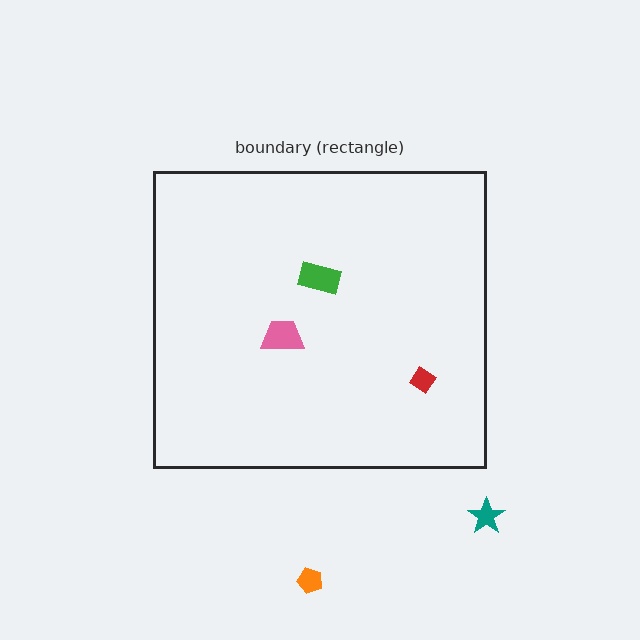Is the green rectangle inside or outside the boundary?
Inside.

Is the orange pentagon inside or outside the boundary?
Outside.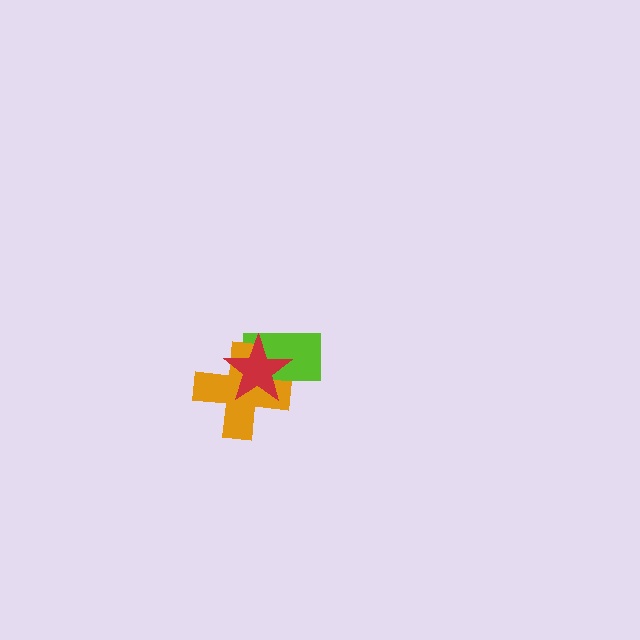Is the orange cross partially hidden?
Yes, it is partially covered by another shape.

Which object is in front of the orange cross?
The red star is in front of the orange cross.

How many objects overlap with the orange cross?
2 objects overlap with the orange cross.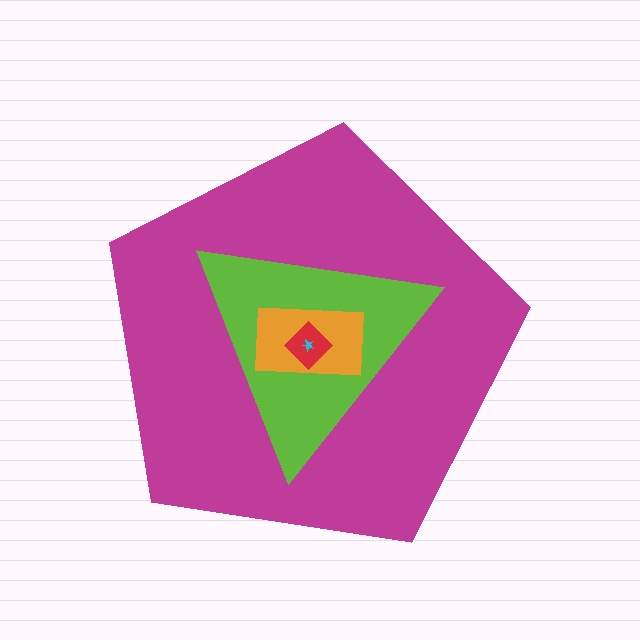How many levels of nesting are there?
5.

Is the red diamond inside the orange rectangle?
Yes.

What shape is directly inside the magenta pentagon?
The lime triangle.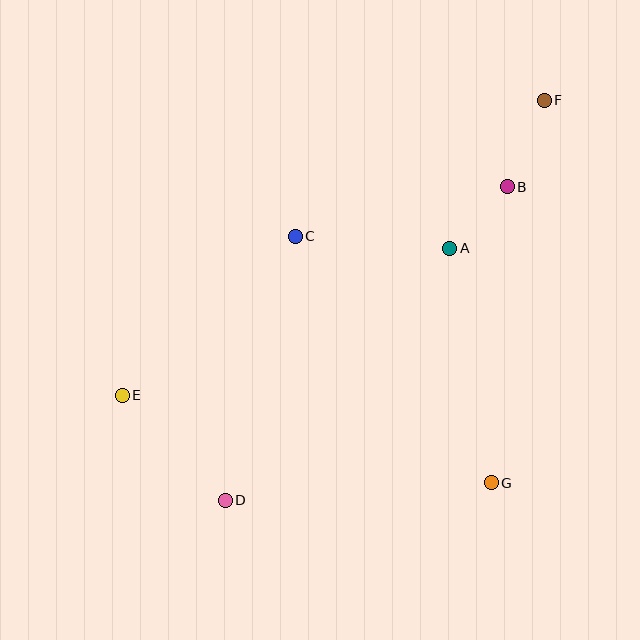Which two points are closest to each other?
Points A and B are closest to each other.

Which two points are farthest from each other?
Points E and F are farthest from each other.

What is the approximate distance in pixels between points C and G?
The distance between C and G is approximately 315 pixels.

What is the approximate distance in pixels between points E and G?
The distance between E and G is approximately 379 pixels.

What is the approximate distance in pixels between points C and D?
The distance between C and D is approximately 273 pixels.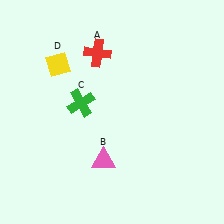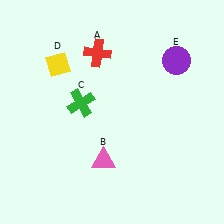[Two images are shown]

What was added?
A purple circle (E) was added in Image 2.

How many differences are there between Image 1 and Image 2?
There is 1 difference between the two images.